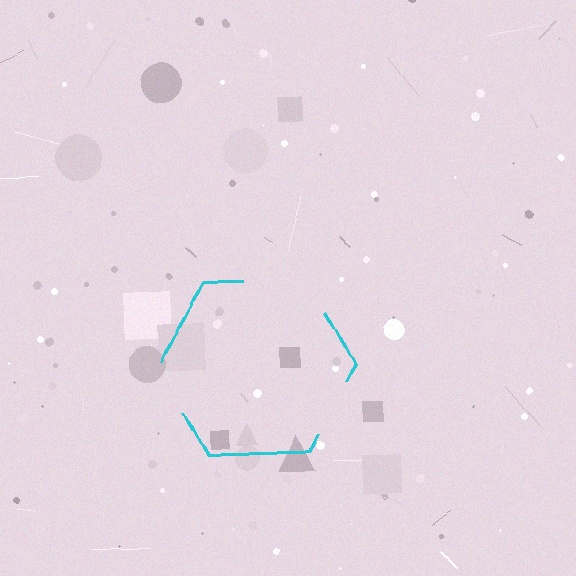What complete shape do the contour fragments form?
The contour fragments form a hexagon.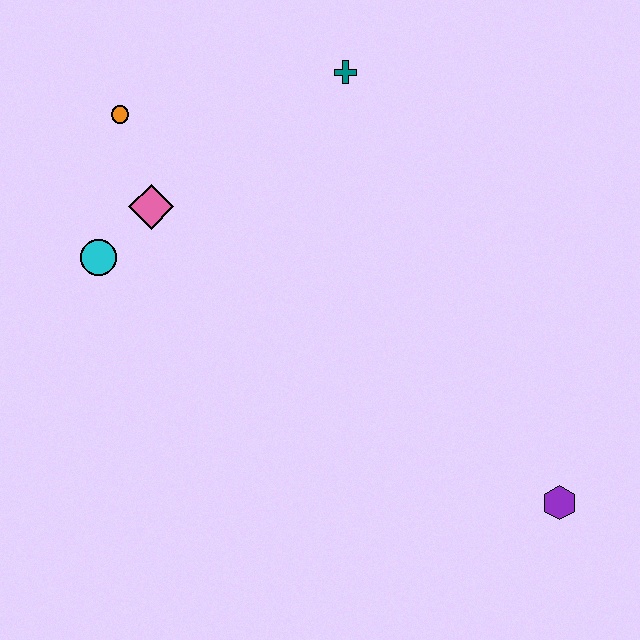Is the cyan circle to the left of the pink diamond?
Yes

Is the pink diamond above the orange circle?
No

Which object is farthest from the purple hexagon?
The orange circle is farthest from the purple hexagon.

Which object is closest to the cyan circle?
The pink diamond is closest to the cyan circle.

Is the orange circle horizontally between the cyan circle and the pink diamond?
Yes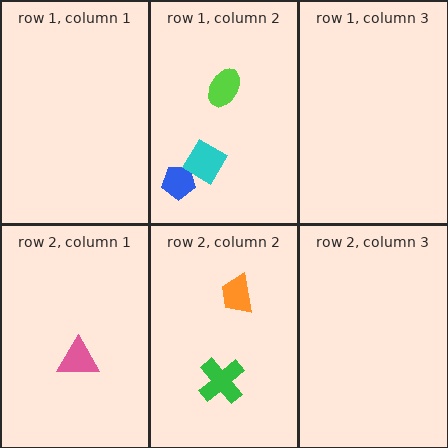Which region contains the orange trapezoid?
The row 2, column 2 region.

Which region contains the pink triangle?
The row 2, column 1 region.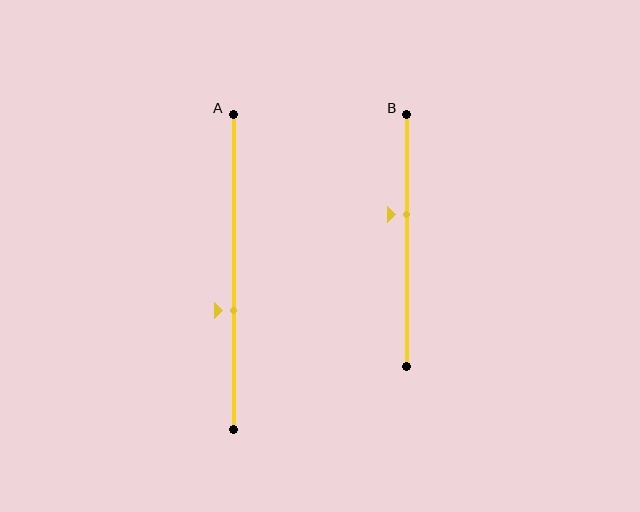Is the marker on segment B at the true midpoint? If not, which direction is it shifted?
No, the marker on segment B is shifted upward by about 10% of the segment length.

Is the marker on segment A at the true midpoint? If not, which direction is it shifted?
No, the marker on segment A is shifted downward by about 12% of the segment length.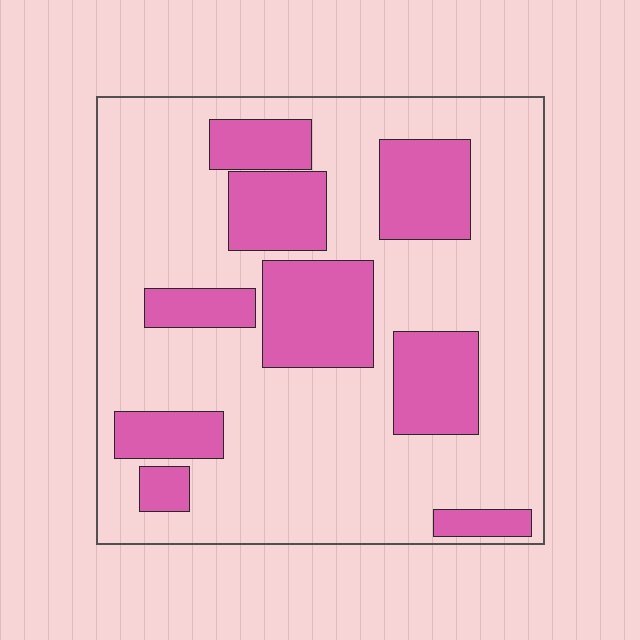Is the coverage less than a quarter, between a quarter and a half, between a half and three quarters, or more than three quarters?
Between a quarter and a half.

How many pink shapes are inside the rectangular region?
9.